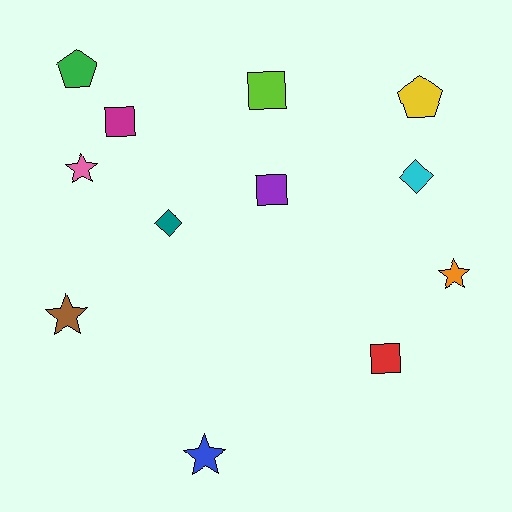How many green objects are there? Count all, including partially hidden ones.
There is 1 green object.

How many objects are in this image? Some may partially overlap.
There are 12 objects.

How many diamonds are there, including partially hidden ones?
There are 2 diamonds.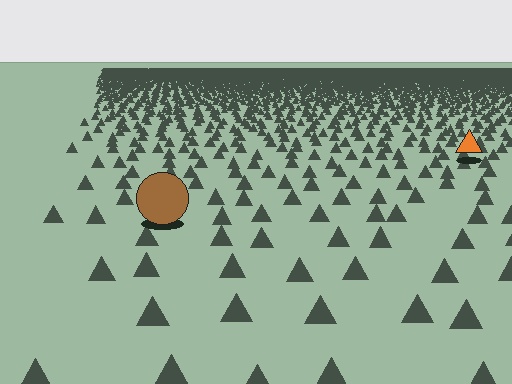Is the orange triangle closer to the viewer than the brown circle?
No. The brown circle is closer — you can tell from the texture gradient: the ground texture is coarser near it.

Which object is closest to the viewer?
The brown circle is closest. The texture marks near it are larger and more spread out.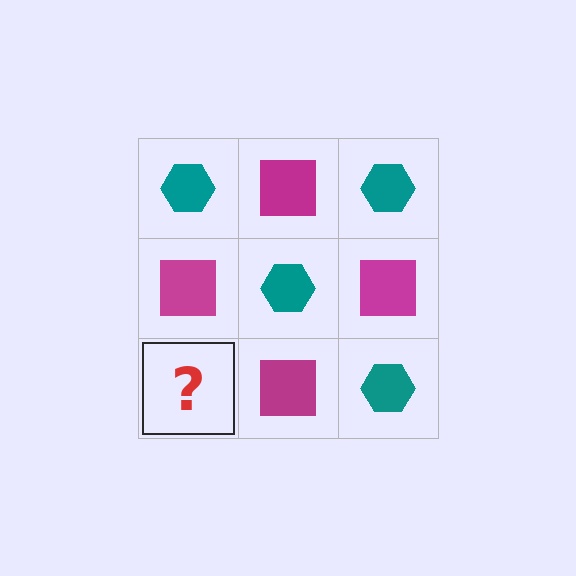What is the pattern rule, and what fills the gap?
The rule is that it alternates teal hexagon and magenta square in a checkerboard pattern. The gap should be filled with a teal hexagon.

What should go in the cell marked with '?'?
The missing cell should contain a teal hexagon.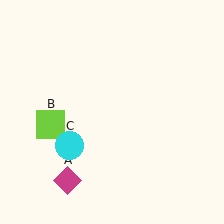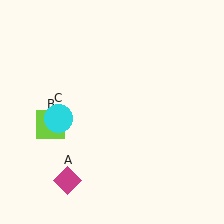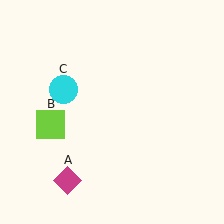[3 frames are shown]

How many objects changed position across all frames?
1 object changed position: cyan circle (object C).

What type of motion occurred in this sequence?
The cyan circle (object C) rotated clockwise around the center of the scene.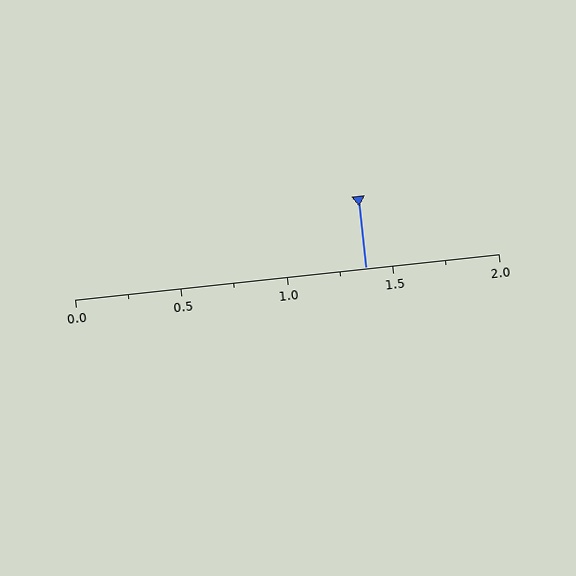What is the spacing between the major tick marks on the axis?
The major ticks are spaced 0.5 apart.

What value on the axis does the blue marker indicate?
The marker indicates approximately 1.38.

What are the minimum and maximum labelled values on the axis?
The axis runs from 0.0 to 2.0.